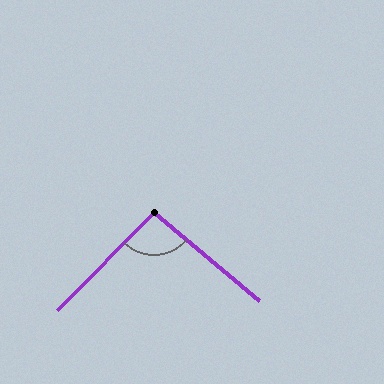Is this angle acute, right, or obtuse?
It is approximately a right angle.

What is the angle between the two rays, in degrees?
Approximately 95 degrees.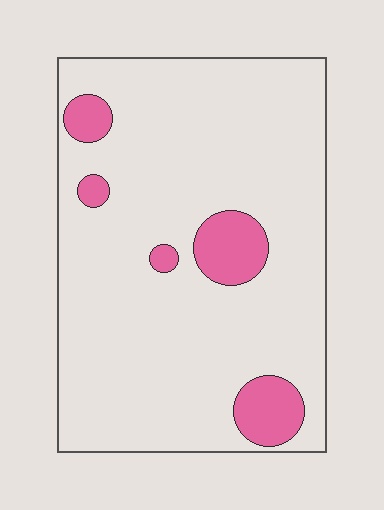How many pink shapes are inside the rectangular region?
5.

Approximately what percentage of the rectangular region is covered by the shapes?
Approximately 10%.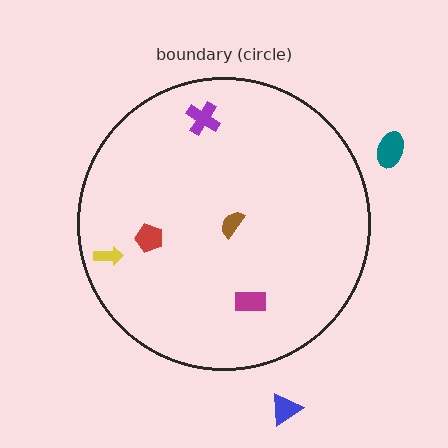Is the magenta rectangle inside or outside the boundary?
Inside.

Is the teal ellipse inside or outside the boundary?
Outside.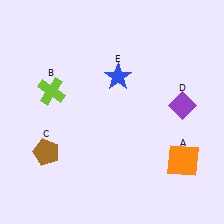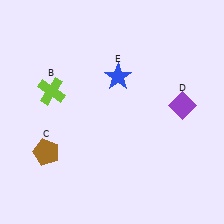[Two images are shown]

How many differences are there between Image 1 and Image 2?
There is 1 difference between the two images.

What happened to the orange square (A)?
The orange square (A) was removed in Image 2. It was in the bottom-right area of Image 1.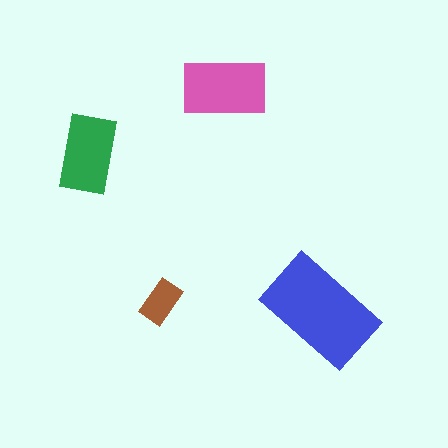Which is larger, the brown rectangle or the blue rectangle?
The blue one.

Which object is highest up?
The pink rectangle is topmost.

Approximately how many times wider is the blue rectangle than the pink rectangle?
About 1.5 times wider.